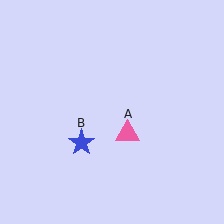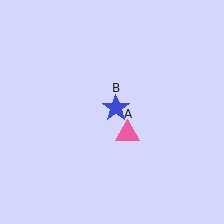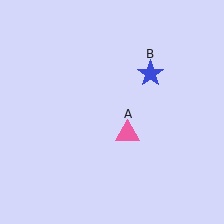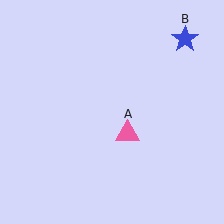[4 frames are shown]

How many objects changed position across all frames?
1 object changed position: blue star (object B).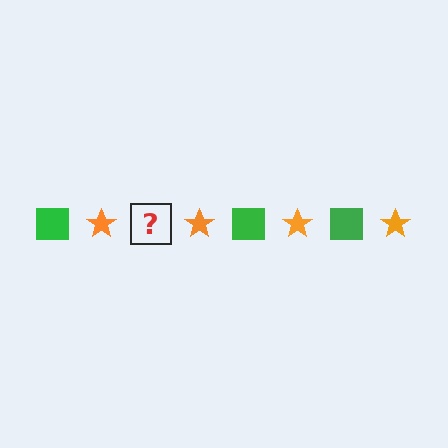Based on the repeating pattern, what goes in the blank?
The blank should be a green square.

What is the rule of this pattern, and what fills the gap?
The rule is that the pattern alternates between green square and orange star. The gap should be filled with a green square.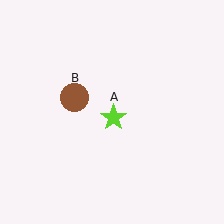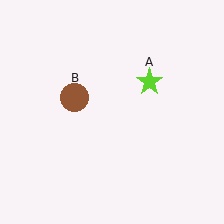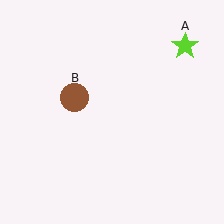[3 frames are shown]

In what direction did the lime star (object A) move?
The lime star (object A) moved up and to the right.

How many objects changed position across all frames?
1 object changed position: lime star (object A).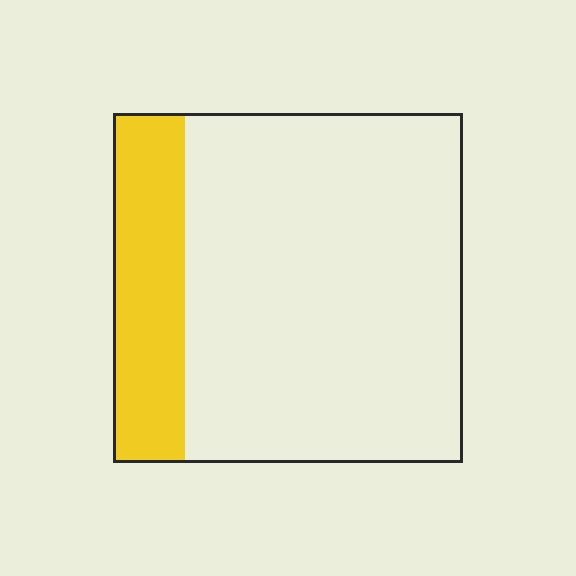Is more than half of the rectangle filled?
No.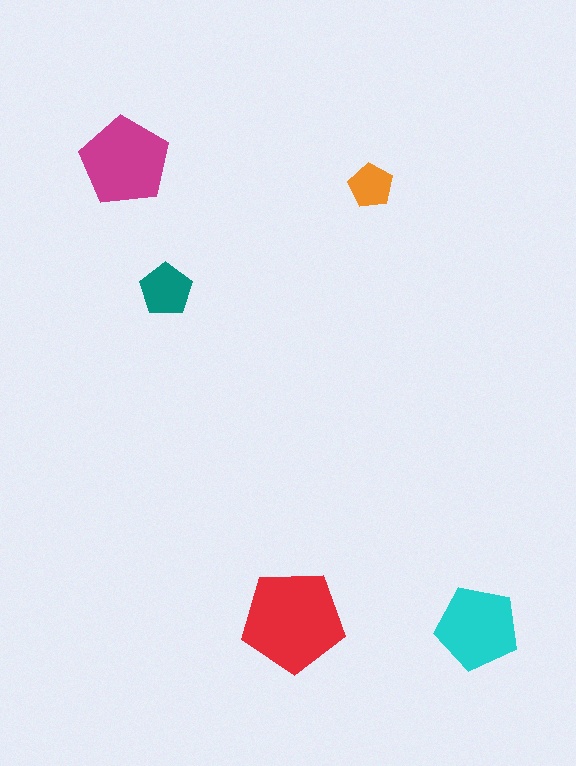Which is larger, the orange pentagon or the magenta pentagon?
The magenta one.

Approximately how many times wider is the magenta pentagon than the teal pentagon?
About 1.5 times wider.